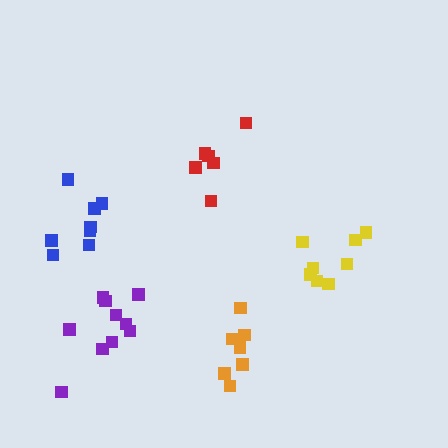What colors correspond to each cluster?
The clusters are colored: orange, purple, red, blue, yellow.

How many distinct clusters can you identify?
There are 5 distinct clusters.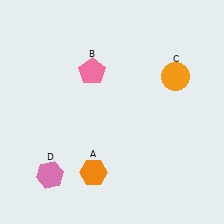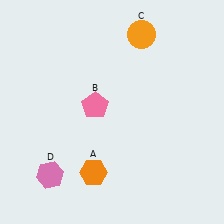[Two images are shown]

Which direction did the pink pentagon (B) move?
The pink pentagon (B) moved down.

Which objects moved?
The objects that moved are: the pink pentagon (B), the orange circle (C).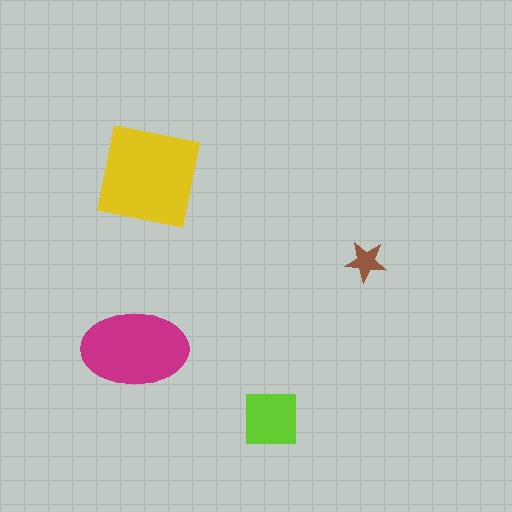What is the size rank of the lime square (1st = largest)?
3rd.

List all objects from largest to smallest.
The yellow square, the magenta ellipse, the lime square, the brown star.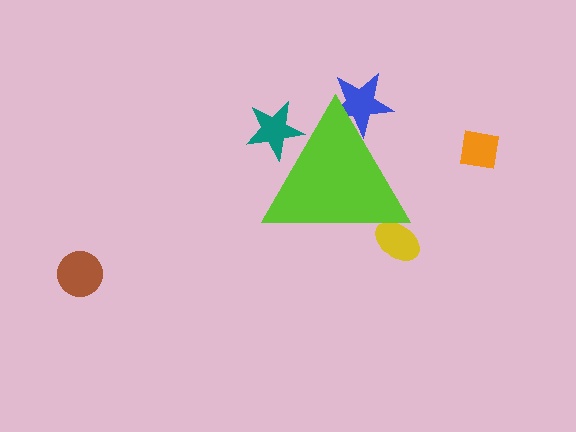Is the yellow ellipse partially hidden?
Yes, the yellow ellipse is partially hidden behind the lime triangle.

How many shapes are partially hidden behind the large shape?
3 shapes are partially hidden.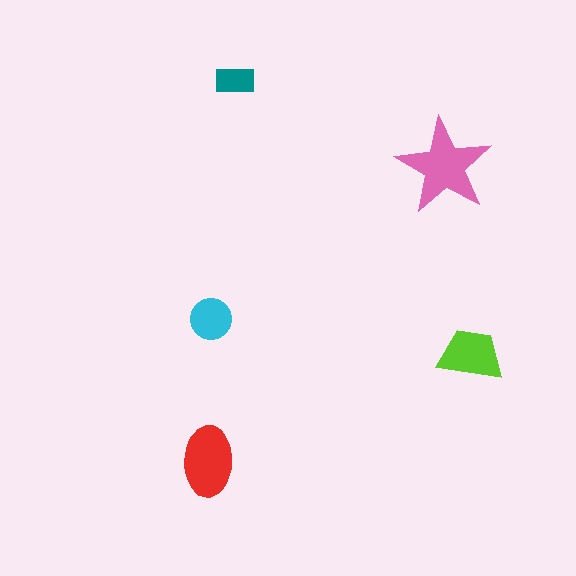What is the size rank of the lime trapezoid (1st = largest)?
3rd.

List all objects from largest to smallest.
The pink star, the red ellipse, the lime trapezoid, the cyan circle, the teal rectangle.